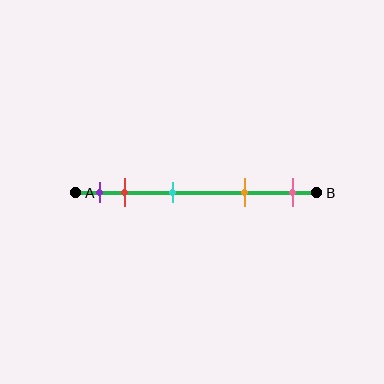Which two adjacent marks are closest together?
The purple and red marks are the closest adjacent pair.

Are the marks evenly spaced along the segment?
No, the marks are not evenly spaced.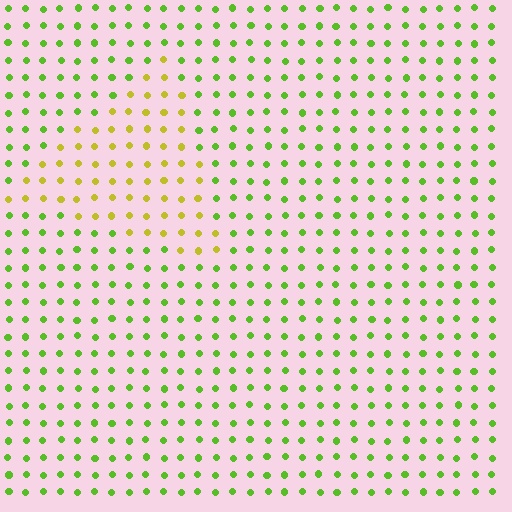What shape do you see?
I see a triangle.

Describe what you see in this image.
The image is filled with small lime elements in a uniform arrangement. A triangle-shaped region is visible where the elements are tinted to a slightly different hue, forming a subtle color boundary.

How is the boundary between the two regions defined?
The boundary is defined purely by a slight shift in hue (about 41 degrees). Spacing, size, and orientation are identical on both sides.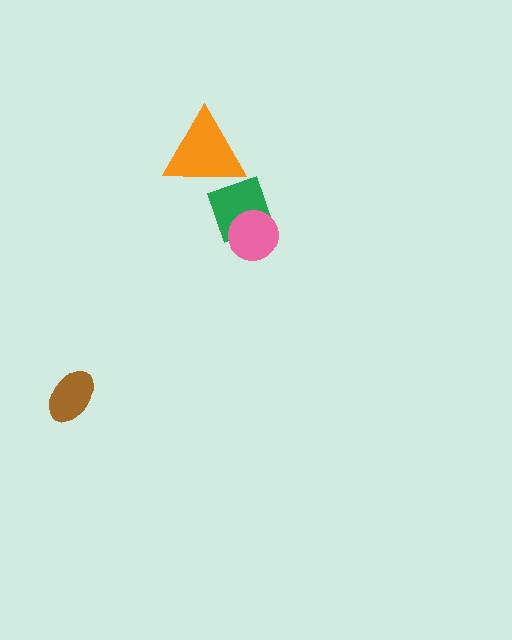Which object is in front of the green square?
The pink circle is in front of the green square.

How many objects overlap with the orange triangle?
0 objects overlap with the orange triangle.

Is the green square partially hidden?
Yes, it is partially covered by another shape.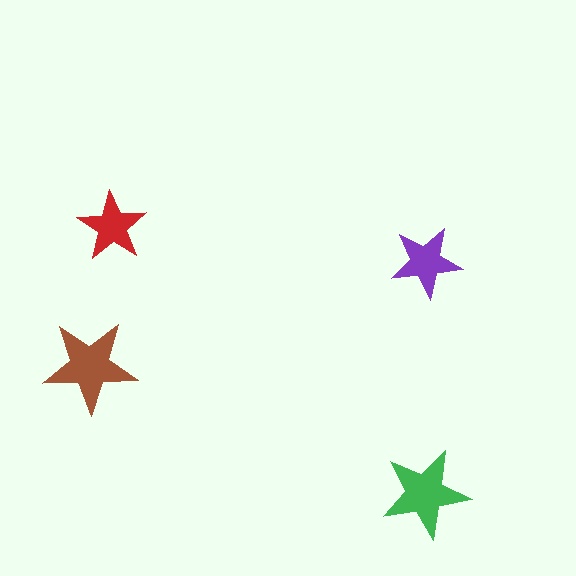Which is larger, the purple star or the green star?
The green one.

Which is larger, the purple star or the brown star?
The brown one.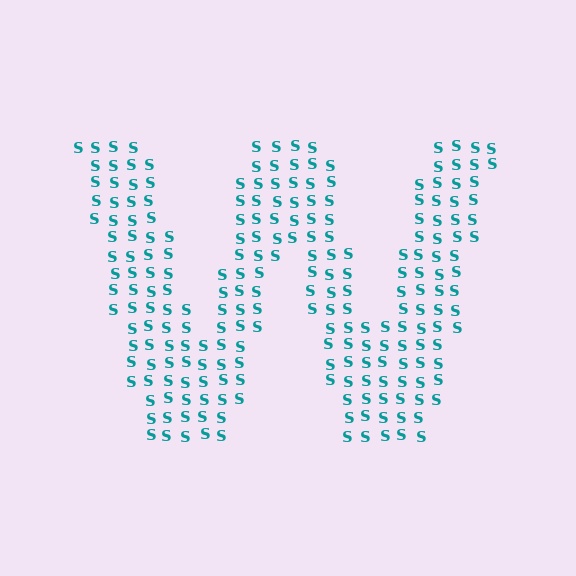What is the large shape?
The large shape is the letter W.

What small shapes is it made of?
It is made of small letter S's.